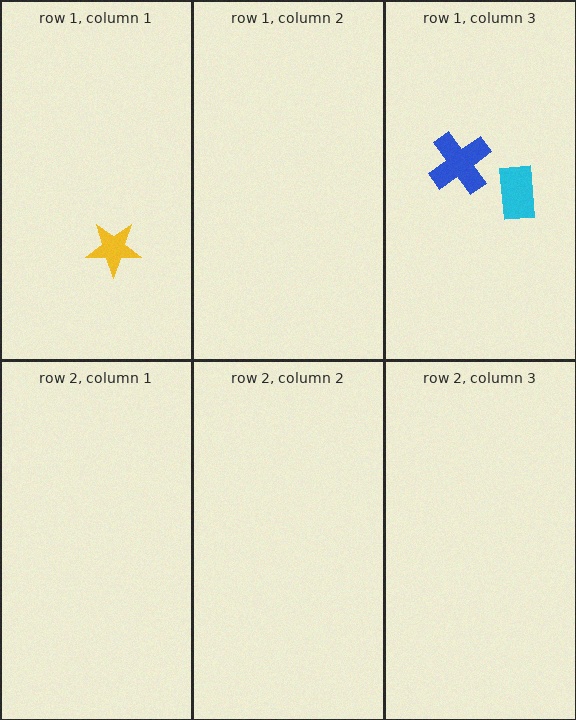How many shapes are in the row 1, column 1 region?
1.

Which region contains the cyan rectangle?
The row 1, column 3 region.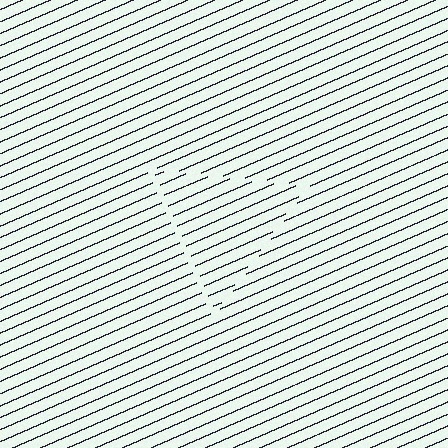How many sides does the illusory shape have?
3 sides — the line-ends trace a triangle.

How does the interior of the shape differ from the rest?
The interior of the shape contains the same grating, shifted by half a period — the contour is defined by the phase discontinuity where line-ends from the inner and outer gratings abut.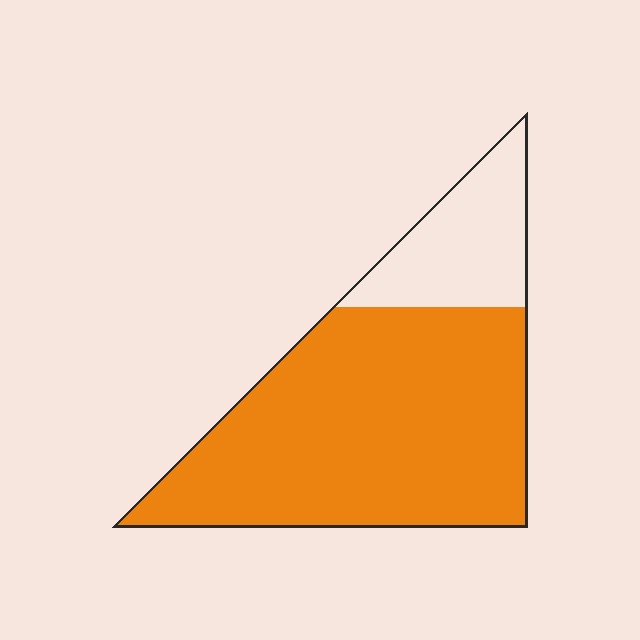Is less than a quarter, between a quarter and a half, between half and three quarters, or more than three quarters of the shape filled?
More than three quarters.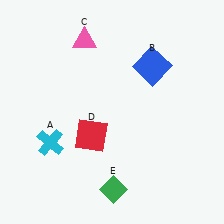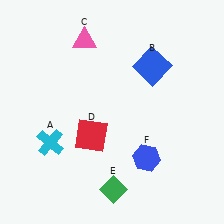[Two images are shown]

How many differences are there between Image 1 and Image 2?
There is 1 difference between the two images.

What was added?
A blue hexagon (F) was added in Image 2.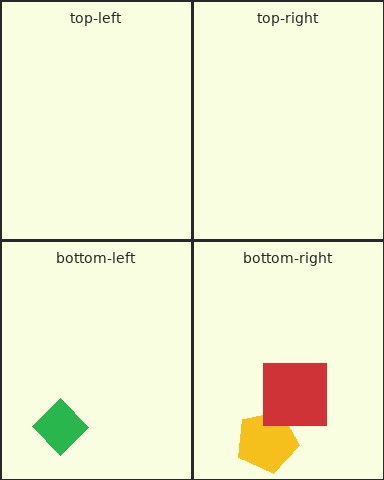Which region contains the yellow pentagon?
The bottom-right region.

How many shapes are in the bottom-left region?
1.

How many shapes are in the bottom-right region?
2.